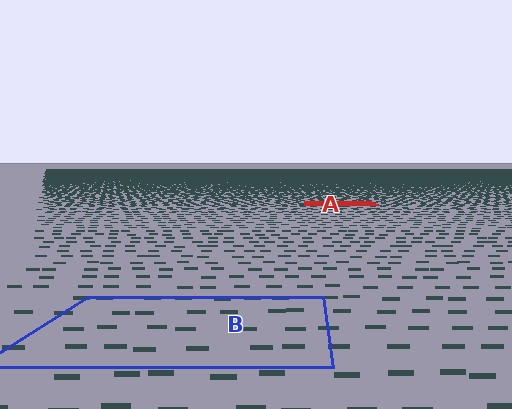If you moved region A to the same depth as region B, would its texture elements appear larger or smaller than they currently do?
They would appear larger. At a closer depth, the same texture elements are projected at a bigger on-screen size.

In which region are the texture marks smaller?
The texture marks are smaller in region A, because it is farther away.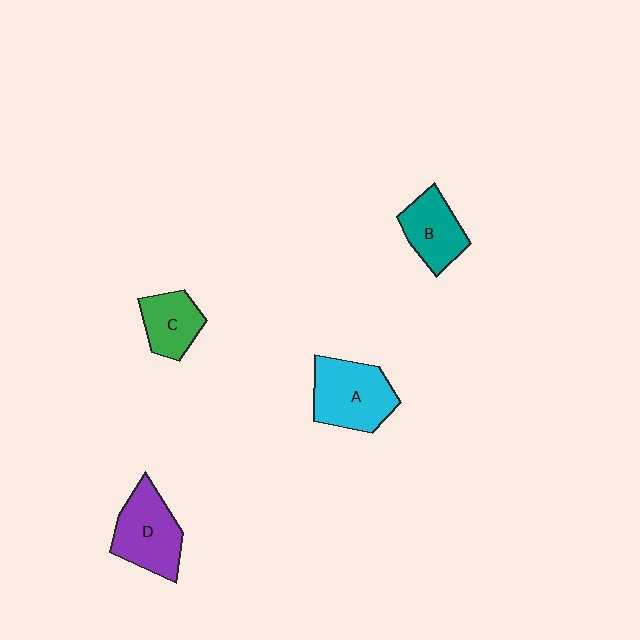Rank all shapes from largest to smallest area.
From largest to smallest: A (cyan), D (purple), B (teal), C (green).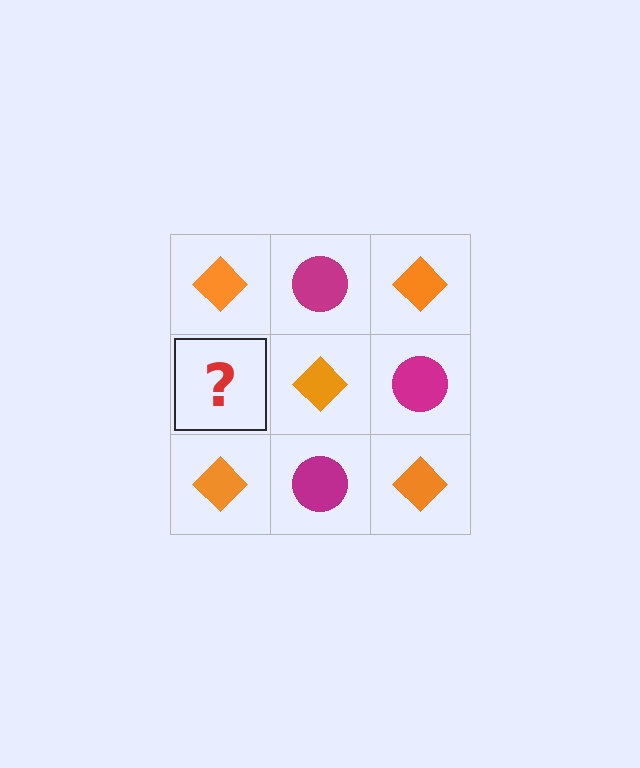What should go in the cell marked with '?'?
The missing cell should contain a magenta circle.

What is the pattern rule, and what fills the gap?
The rule is that it alternates orange diamond and magenta circle in a checkerboard pattern. The gap should be filled with a magenta circle.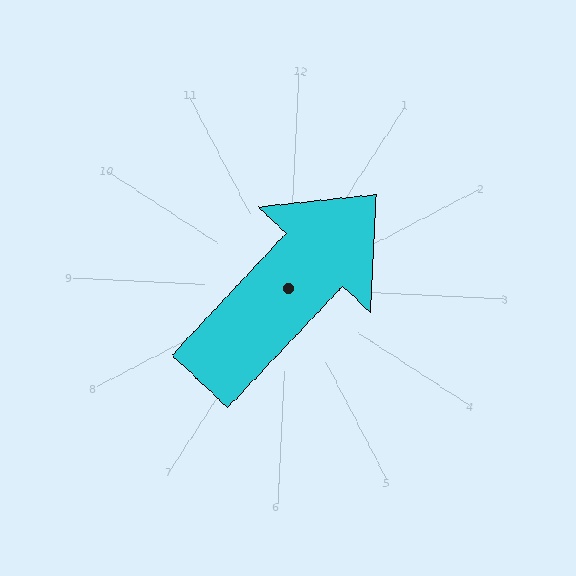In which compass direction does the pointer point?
Northeast.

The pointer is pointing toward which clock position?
Roughly 1 o'clock.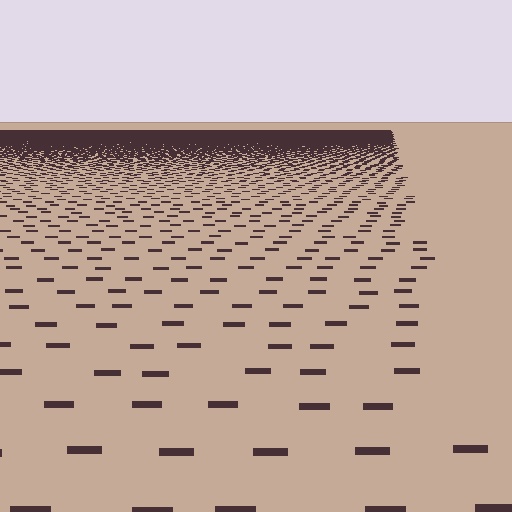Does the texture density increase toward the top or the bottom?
Density increases toward the top.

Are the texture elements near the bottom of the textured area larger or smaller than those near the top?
Larger. Near the bottom, elements are closer to the viewer and appear at a bigger on-screen size.